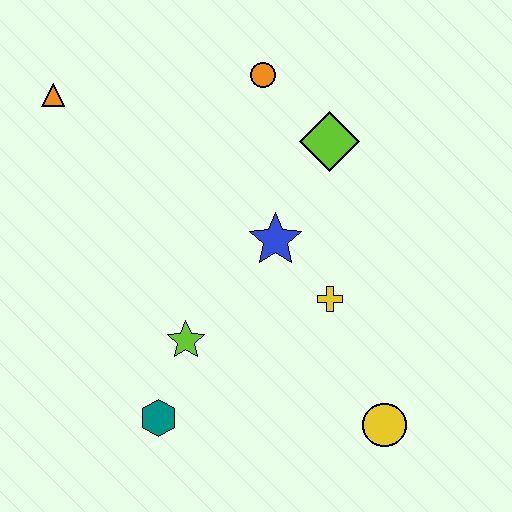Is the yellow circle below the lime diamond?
Yes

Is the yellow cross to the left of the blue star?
No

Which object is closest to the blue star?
The yellow cross is closest to the blue star.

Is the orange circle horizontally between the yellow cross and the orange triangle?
Yes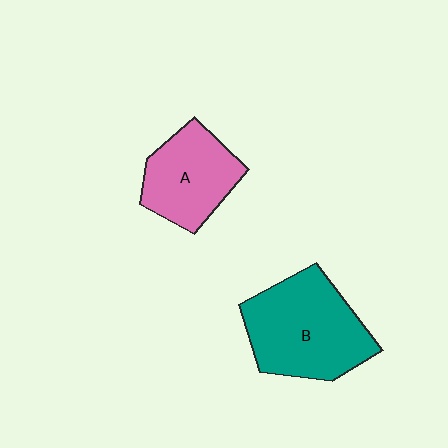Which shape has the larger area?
Shape B (teal).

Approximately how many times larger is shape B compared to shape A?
Approximately 1.4 times.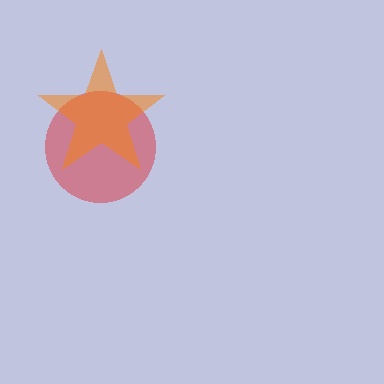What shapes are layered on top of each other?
The layered shapes are: a red circle, an orange star.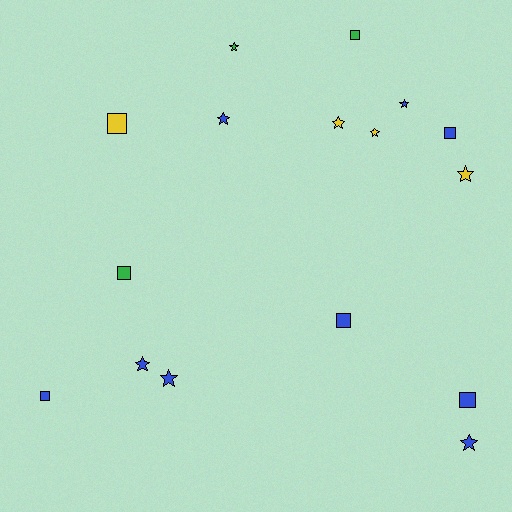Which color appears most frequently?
Blue, with 9 objects.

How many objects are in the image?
There are 16 objects.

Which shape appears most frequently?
Star, with 9 objects.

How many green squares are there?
There are 2 green squares.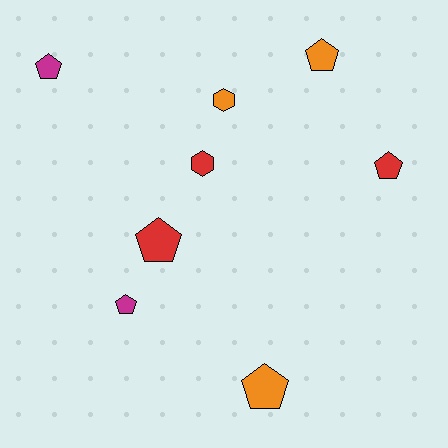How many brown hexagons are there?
There are no brown hexagons.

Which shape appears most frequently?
Pentagon, with 6 objects.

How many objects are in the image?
There are 8 objects.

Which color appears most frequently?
Orange, with 3 objects.